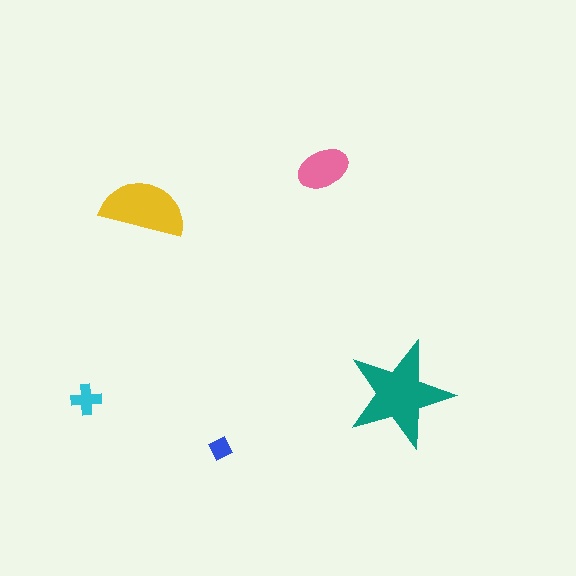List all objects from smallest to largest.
The blue diamond, the cyan cross, the pink ellipse, the yellow semicircle, the teal star.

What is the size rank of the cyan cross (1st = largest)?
4th.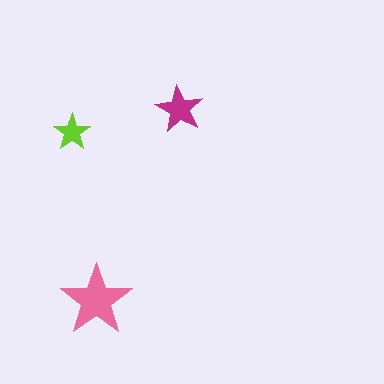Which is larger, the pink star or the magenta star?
The pink one.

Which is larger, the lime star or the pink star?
The pink one.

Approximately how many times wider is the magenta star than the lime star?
About 1.5 times wider.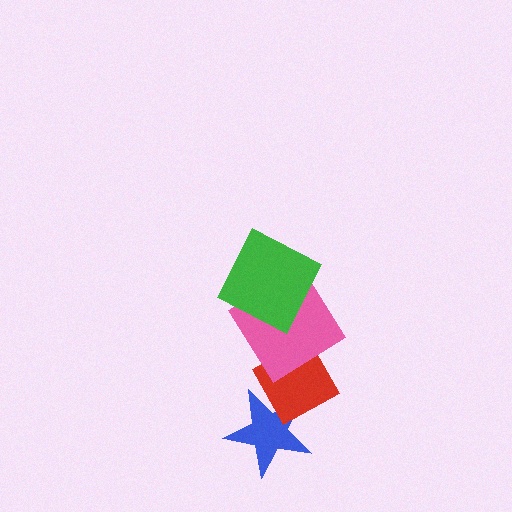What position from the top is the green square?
The green square is 1st from the top.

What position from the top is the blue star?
The blue star is 4th from the top.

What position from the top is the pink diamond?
The pink diamond is 2nd from the top.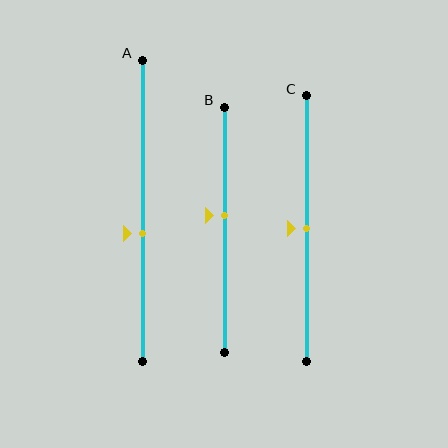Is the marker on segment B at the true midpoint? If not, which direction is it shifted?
No, the marker on segment B is shifted upward by about 6% of the segment length.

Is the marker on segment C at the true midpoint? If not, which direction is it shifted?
Yes, the marker on segment C is at the true midpoint.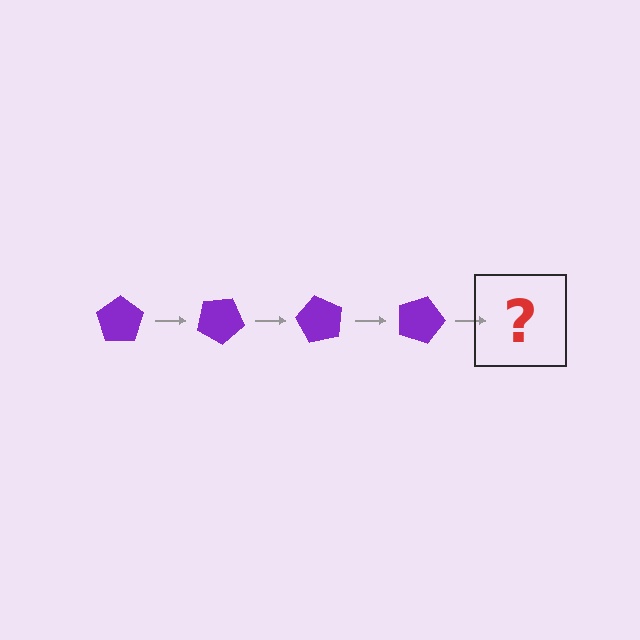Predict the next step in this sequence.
The next step is a purple pentagon rotated 120 degrees.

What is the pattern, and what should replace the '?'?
The pattern is that the pentagon rotates 30 degrees each step. The '?' should be a purple pentagon rotated 120 degrees.